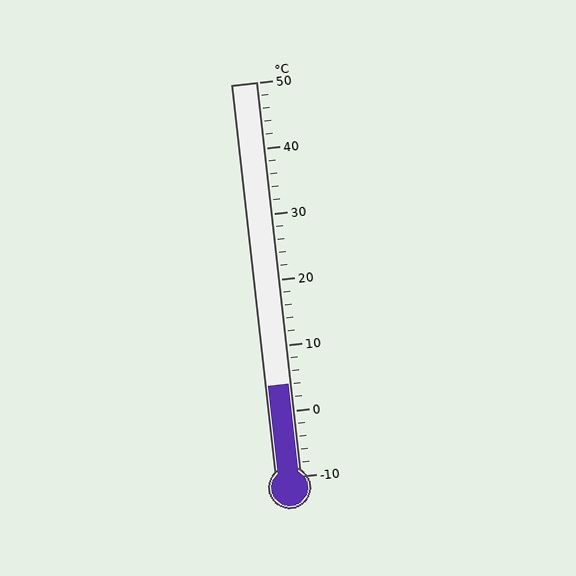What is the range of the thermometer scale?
The thermometer scale ranges from -10°C to 50°C.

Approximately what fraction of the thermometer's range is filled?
The thermometer is filled to approximately 25% of its range.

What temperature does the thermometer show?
The thermometer shows approximately 4°C.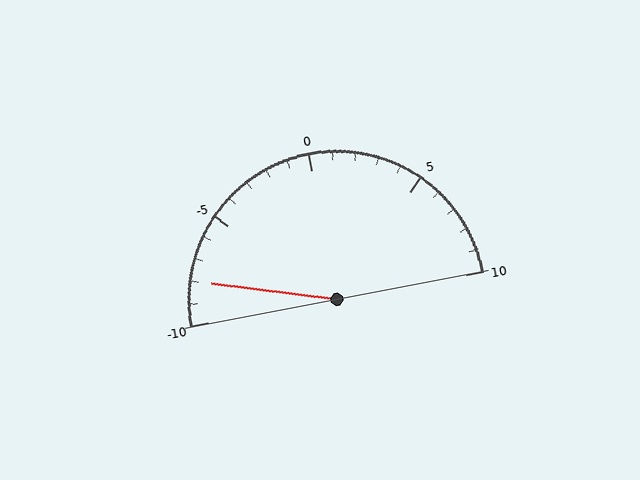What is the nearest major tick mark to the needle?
The nearest major tick mark is -10.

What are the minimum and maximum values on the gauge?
The gauge ranges from -10 to 10.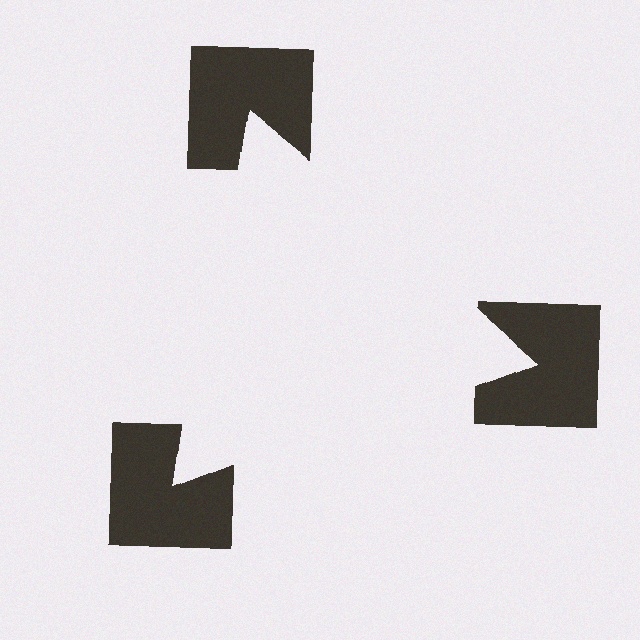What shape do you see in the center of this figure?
An illusory triangle — its edges are inferred from the aligned wedge cuts in the notched squares, not physically drawn.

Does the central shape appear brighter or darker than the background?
It typically appears slightly brighter than the background, even though no actual brightness change is drawn.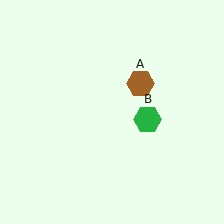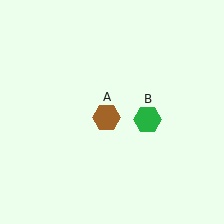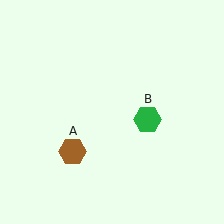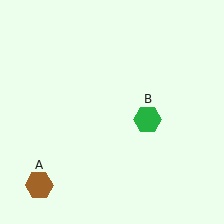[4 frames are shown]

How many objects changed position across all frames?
1 object changed position: brown hexagon (object A).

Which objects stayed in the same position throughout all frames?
Green hexagon (object B) remained stationary.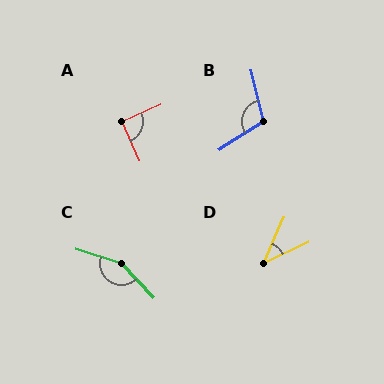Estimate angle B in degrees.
Approximately 109 degrees.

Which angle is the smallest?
D, at approximately 41 degrees.